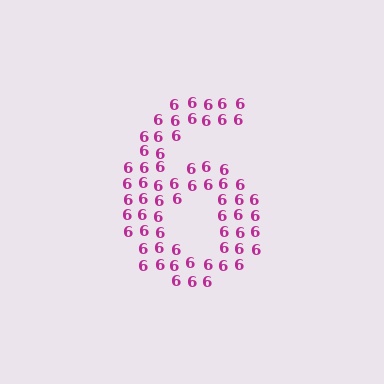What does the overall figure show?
The overall figure shows the digit 6.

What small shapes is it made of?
It is made of small digit 6's.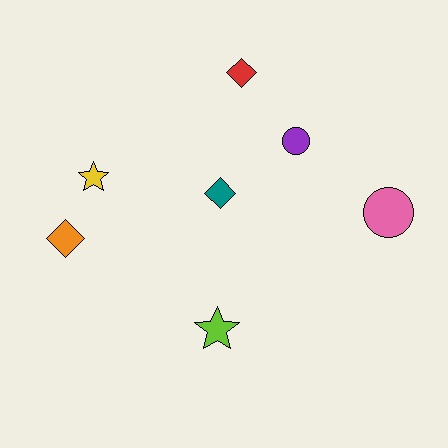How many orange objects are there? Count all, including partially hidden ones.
There is 1 orange object.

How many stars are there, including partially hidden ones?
There are 2 stars.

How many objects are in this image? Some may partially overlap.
There are 7 objects.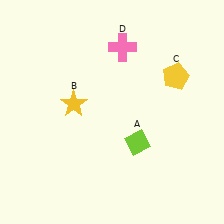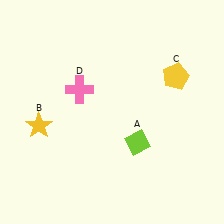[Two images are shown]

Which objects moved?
The objects that moved are: the yellow star (B), the pink cross (D).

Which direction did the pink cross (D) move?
The pink cross (D) moved left.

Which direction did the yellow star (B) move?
The yellow star (B) moved left.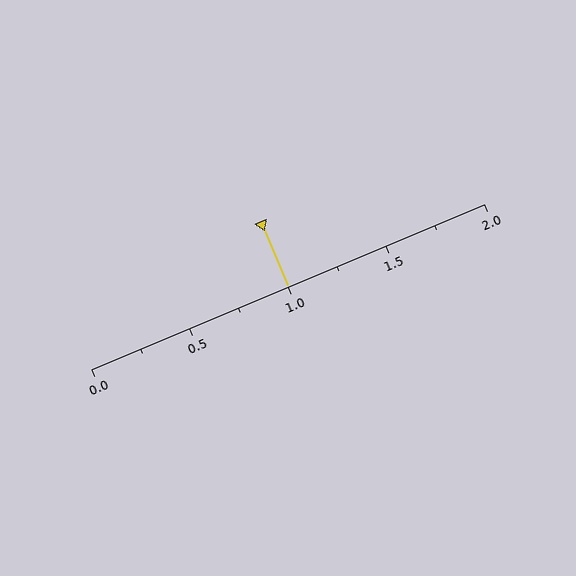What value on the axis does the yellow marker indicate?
The marker indicates approximately 1.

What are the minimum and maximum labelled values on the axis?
The axis runs from 0.0 to 2.0.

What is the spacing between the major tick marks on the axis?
The major ticks are spaced 0.5 apart.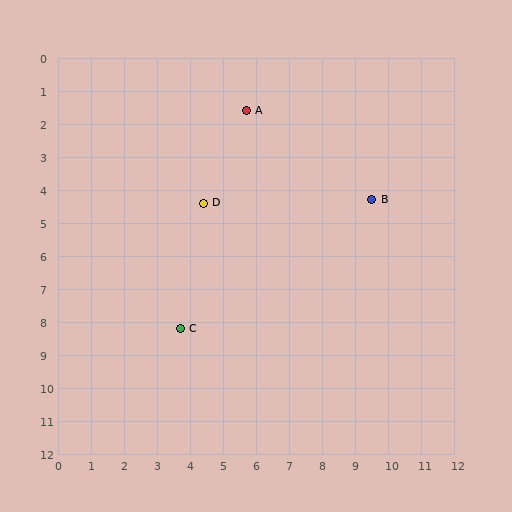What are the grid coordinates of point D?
Point D is at approximately (4.4, 4.4).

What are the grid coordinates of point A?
Point A is at approximately (5.7, 1.6).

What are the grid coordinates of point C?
Point C is at approximately (3.7, 8.2).